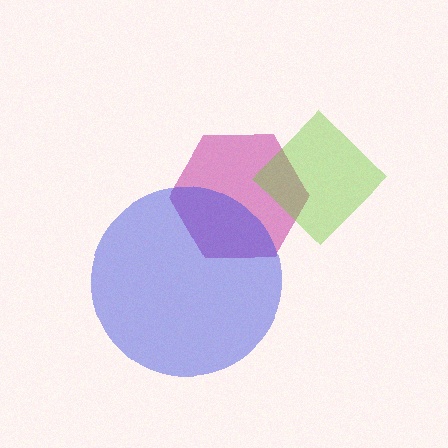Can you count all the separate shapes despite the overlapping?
Yes, there are 3 separate shapes.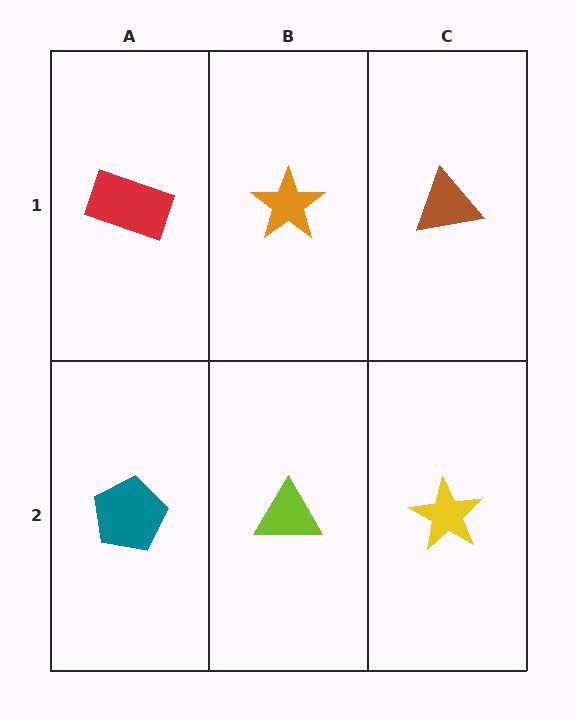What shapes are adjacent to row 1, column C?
A yellow star (row 2, column C), an orange star (row 1, column B).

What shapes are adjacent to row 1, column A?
A teal pentagon (row 2, column A), an orange star (row 1, column B).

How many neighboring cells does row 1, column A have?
2.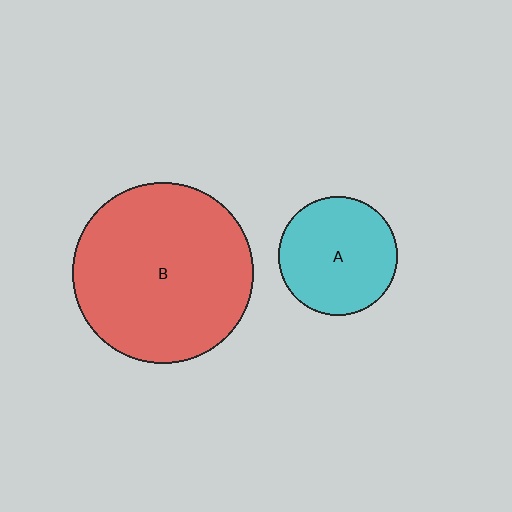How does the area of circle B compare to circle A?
Approximately 2.3 times.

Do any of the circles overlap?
No, none of the circles overlap.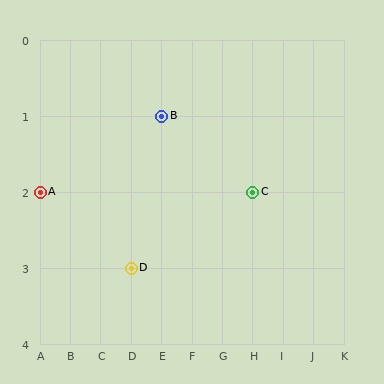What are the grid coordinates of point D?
Point D is at grid coordinates (D, 3).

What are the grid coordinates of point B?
Point B is at grid coordinates (E, 1).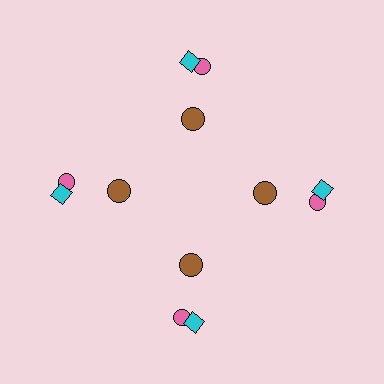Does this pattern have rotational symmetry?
Yes, this pattern has 4-fold rotational symmetry. It looks the same after rotating 90 degrees around the center.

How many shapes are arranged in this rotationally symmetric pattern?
There are 12 shapes, arranged in 4 groups of 3.